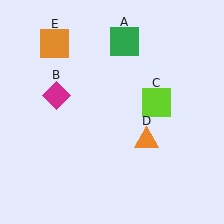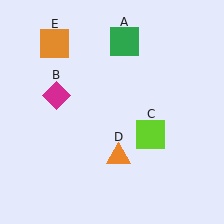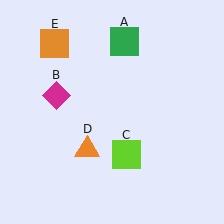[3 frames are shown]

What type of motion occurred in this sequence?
The lime square (object C), orange triangle (object D) rotated clockwise around the center of the scene.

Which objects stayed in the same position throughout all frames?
Green square (object A) and magenta diamond (object B) and orange square (object E) remained stationary.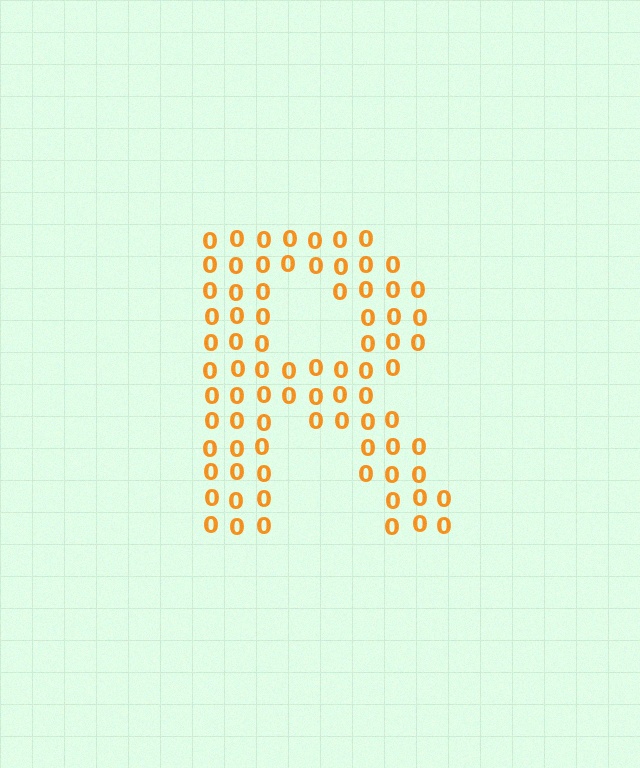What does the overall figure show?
The overall figure shows the letter R.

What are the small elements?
The small elements are digit 0's.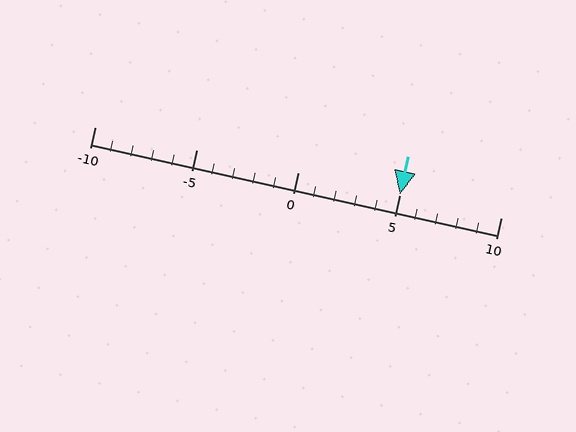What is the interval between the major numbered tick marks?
The major tick marks are spaced 5 units apart.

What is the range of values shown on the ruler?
The ruler shows values from -10 to 10.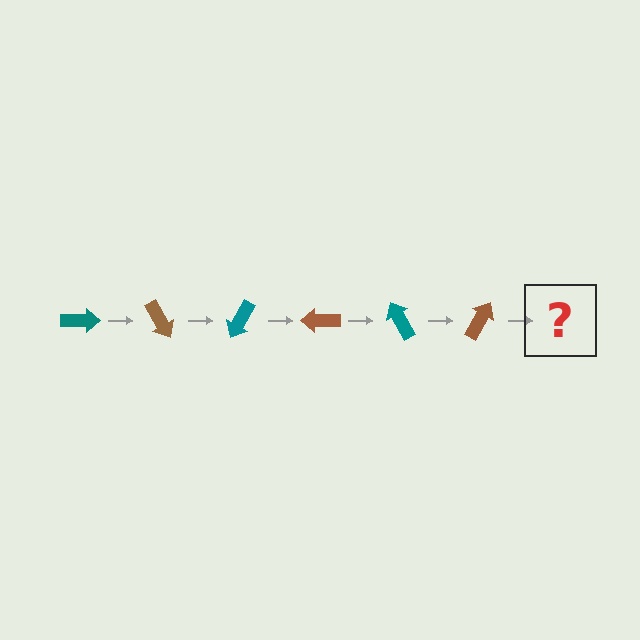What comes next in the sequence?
The next element should be a teal arrow, rotated 360 degrees from the start.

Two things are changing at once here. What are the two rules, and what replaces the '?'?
The two rules are that it rotates 60 degrees each step and the color cycles through teal and brown. The '?' should be a teal arrow, rotated 360 degrees from the start.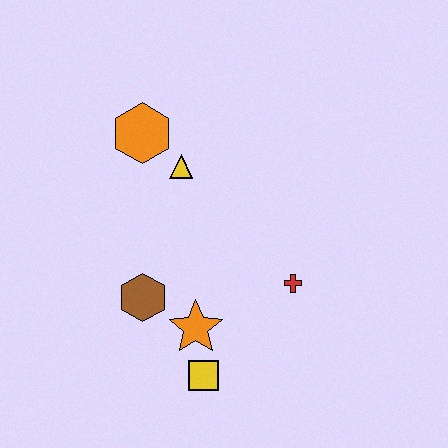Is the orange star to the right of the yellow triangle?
Yes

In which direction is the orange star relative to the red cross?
The orange star is to the left of the red cross.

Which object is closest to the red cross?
The orange star is closest to the red cross.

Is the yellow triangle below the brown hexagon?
No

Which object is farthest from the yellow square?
The orange hexagon is farthest from the yellow square.